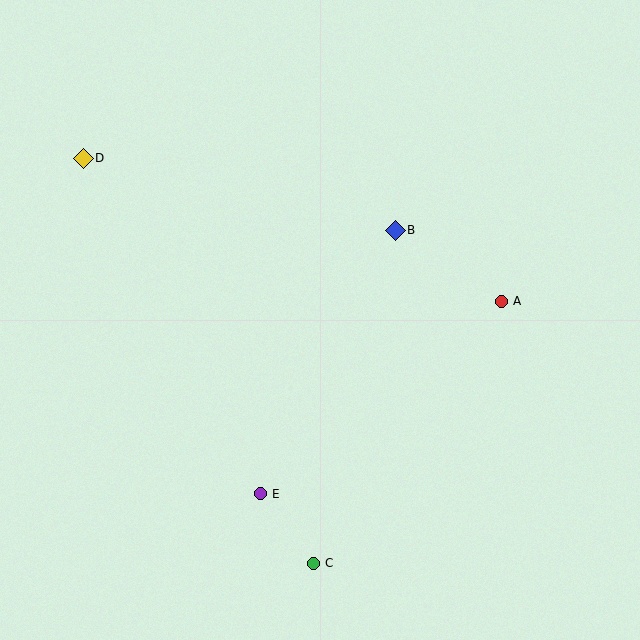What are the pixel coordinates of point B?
Point B is at (395, 230).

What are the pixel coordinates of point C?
Point C is at (313, 563).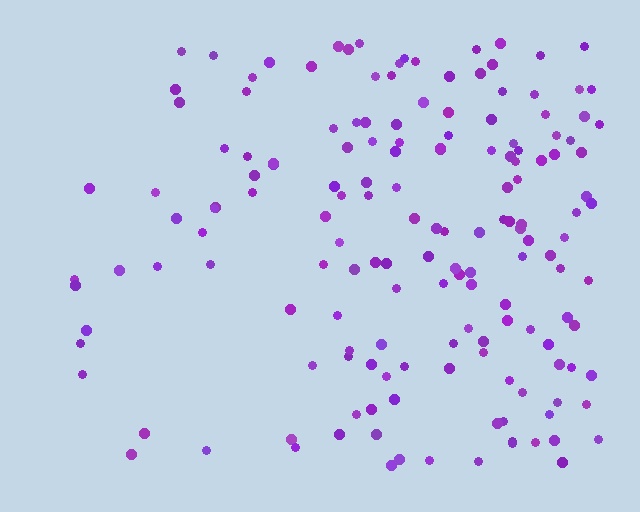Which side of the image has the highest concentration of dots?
The right.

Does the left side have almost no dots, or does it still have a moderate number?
Still a moderate number, just noticeably fewer than the right.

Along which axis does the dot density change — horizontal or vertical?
Horizontal.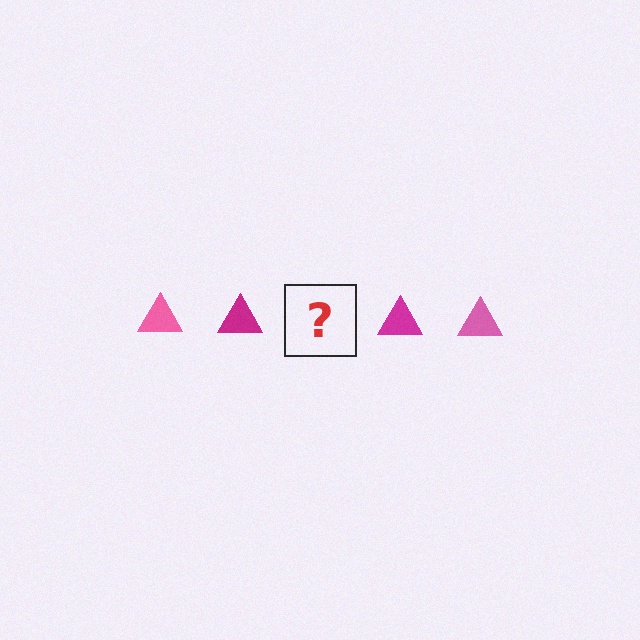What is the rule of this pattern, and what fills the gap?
The rule is that the pattern cycles through pink, magenta triangles. The gap should be filled with a pink triangle.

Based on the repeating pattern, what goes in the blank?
The blank should be a pink triangle.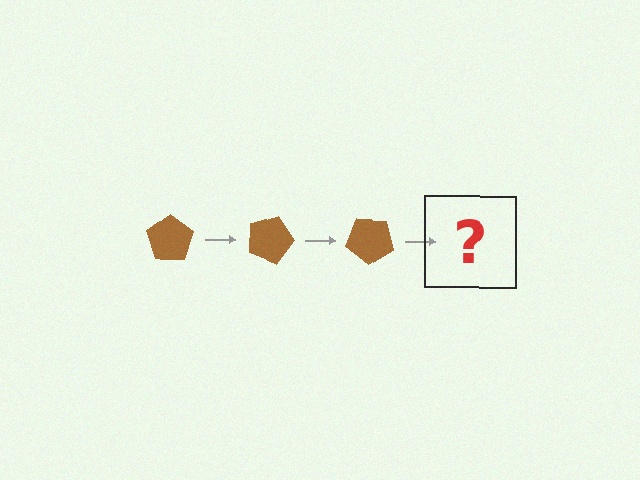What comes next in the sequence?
The next element should be a brown pentagon rotated 60 degrees.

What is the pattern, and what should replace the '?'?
The pattern is that the pentagon rotates 20 degrees each step. The '?' should be a brown pentagon rotated 60 degrees.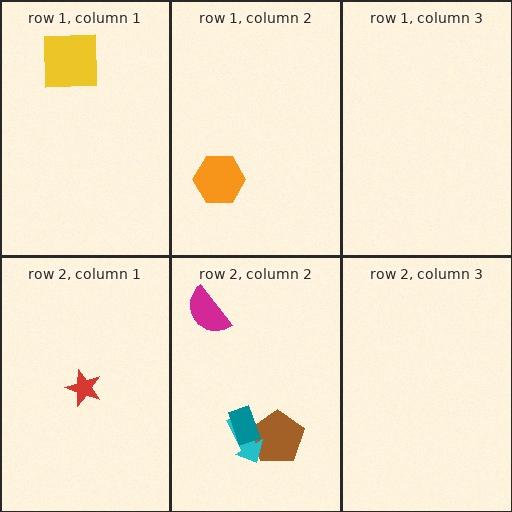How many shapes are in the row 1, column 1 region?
1.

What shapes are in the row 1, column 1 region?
The yellow square.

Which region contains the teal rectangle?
The row 2, column 2 region.